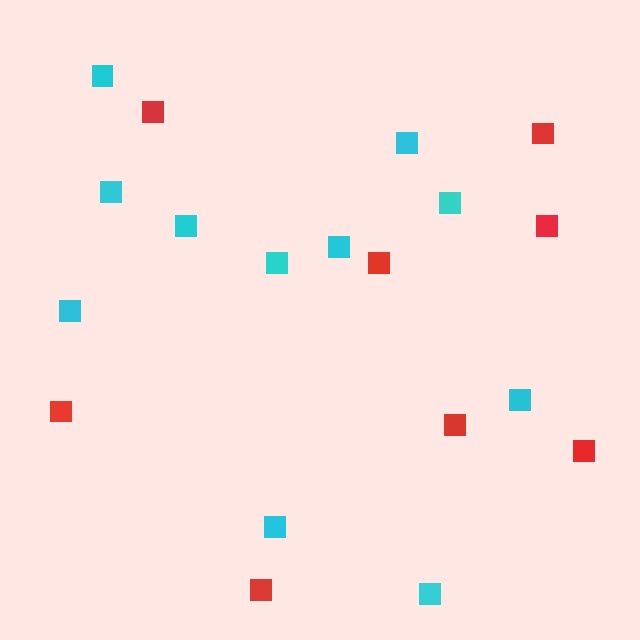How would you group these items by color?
There are 2 groups: one group of red squares (8) and one group of cyan squares (11).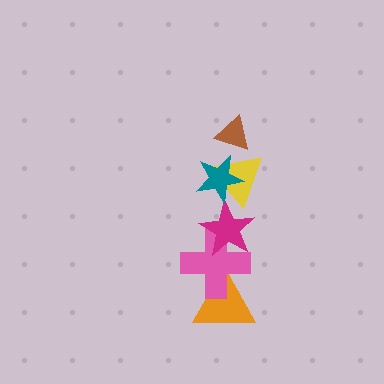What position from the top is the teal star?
The teal star is 2nd from the top.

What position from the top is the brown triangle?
The brown triangle is 1st from the top.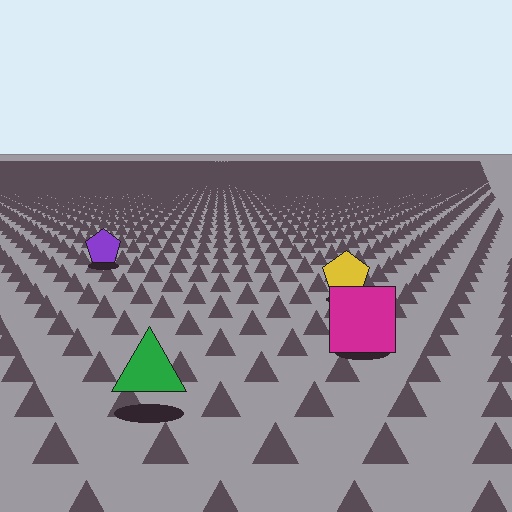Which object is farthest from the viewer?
The purple pentagon is farthest from the viewer. It appears smaller and the ground texture around it is denser.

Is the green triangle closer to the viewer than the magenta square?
Yes. The green triangle is closer — you can tell from the texture gradient: the ground texture is coarser near it.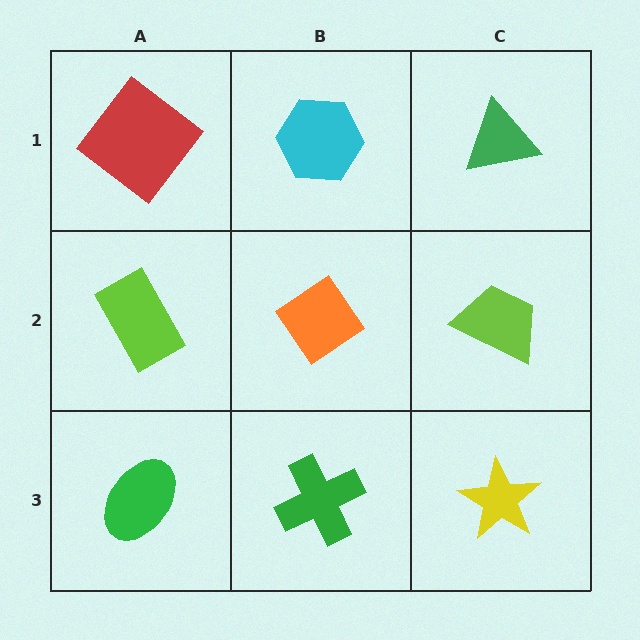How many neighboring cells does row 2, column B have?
4.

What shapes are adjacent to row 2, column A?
A red diamond (row 1, column A), a green ellipse (row 3, column A), an orange diamond (row 2, column B).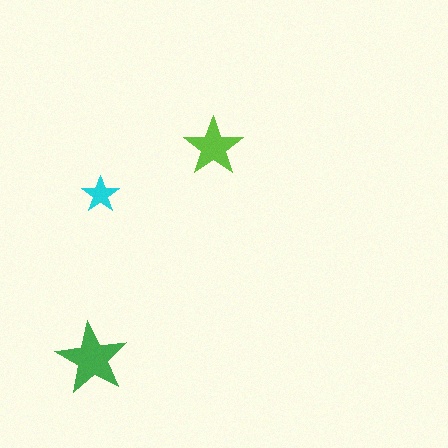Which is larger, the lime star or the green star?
The green one.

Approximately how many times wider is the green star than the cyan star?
About 2 times wider.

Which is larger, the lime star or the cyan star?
The lime one.